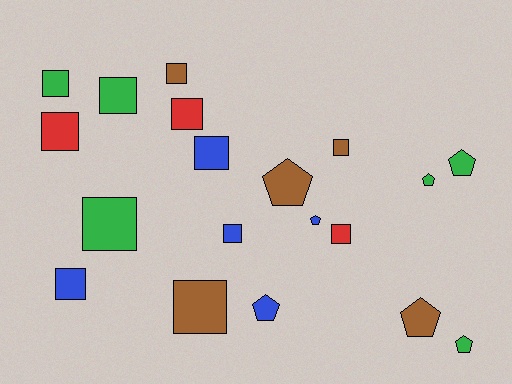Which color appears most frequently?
Green, with 6 objects.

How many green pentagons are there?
There are 3 green pentagons.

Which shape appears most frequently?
Square, with 12 objects.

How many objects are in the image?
There are 19 objects.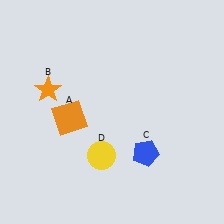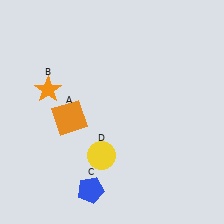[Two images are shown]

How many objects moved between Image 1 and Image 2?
1 object moved between the two images.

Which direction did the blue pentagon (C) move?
The blue pentagon (C) moved left.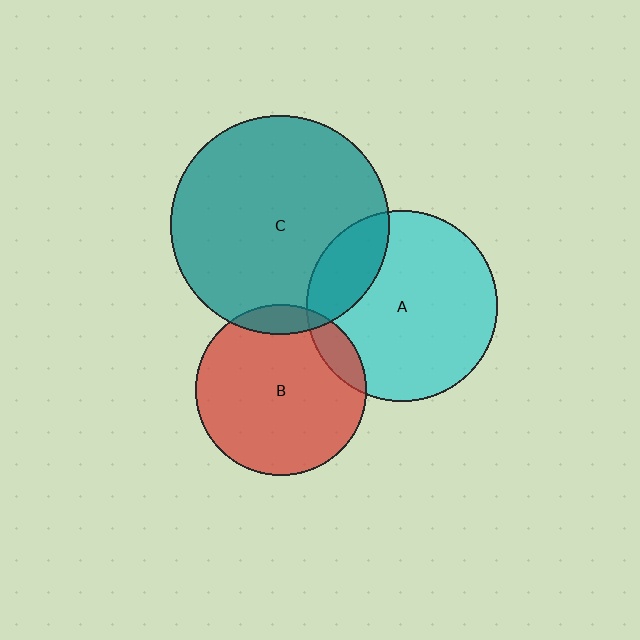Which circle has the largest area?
Circle C (teal).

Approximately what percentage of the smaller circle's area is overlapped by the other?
Approximately 20%.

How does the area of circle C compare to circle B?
Approximately 1.6 times.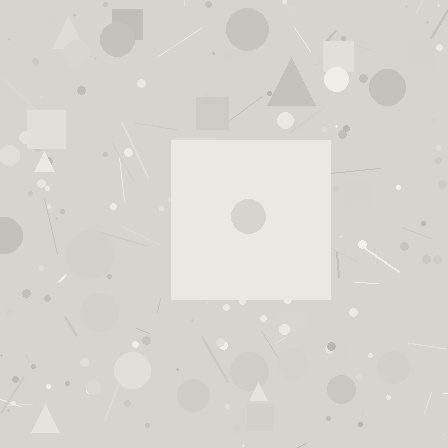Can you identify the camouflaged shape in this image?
The camouflaged shape is a square.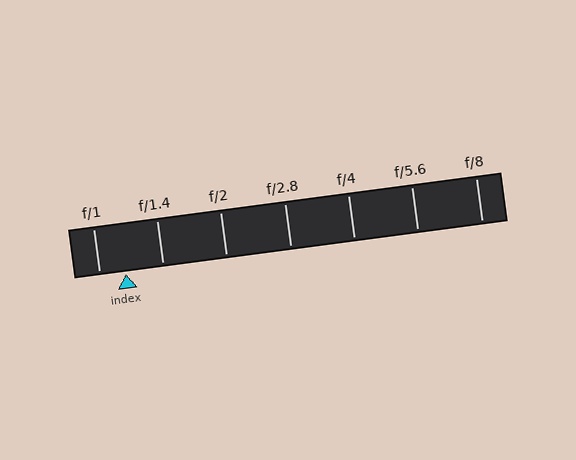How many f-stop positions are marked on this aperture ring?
There are 7 f-stop positions marked.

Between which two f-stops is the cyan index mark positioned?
The index mark is between f/1 and f/1.4.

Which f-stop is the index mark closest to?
The index mark is closest to f/1.